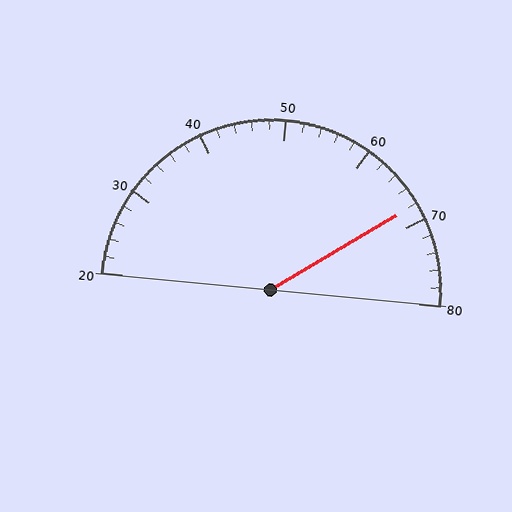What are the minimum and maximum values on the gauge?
The gauge ranges from 20 to 80.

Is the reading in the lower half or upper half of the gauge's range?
The reading is in the upper half of the range (20 to 80).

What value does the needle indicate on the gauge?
The needle indicates approximately 68.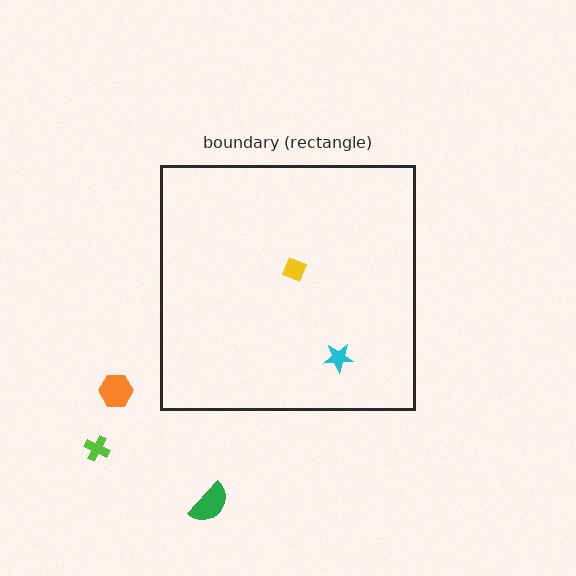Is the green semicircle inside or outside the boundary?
Outside.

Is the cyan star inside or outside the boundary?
Inside.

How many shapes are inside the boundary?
2 inside, 3 outside.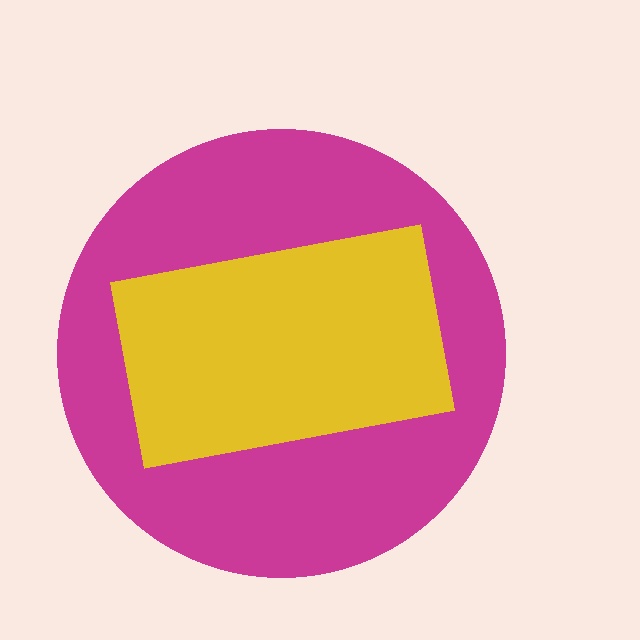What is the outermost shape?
The magenta circle.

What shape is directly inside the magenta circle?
The yellow rectangle.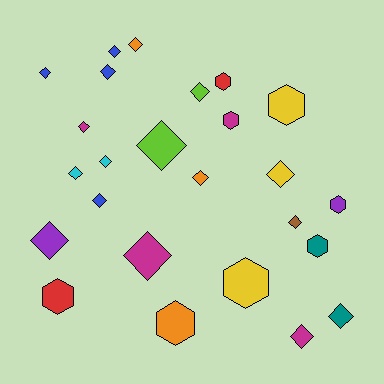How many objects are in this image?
There are 25 objects.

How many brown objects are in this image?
There is 1 brown object.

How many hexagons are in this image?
There are 8 hexagons.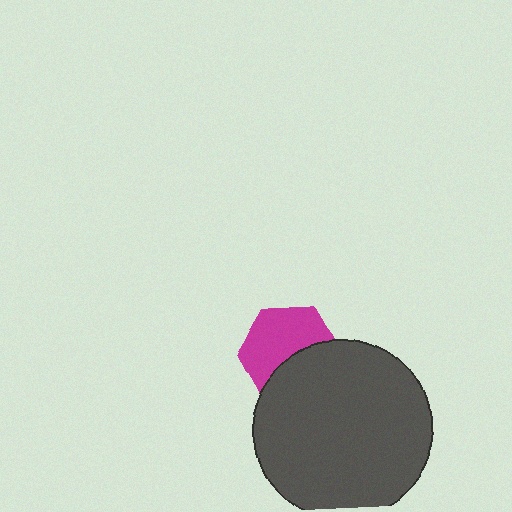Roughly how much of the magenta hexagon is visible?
About half of it is visible (roughly 58%).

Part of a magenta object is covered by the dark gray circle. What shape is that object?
It is a hexagon.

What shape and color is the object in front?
The object in front is a dark gray circle.